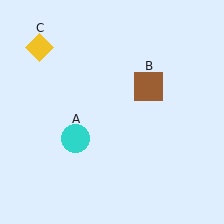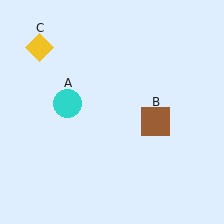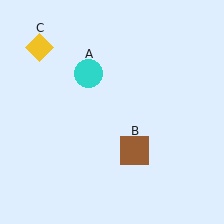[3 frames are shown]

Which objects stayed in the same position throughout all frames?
Yellow diamond (object C) remained stationary.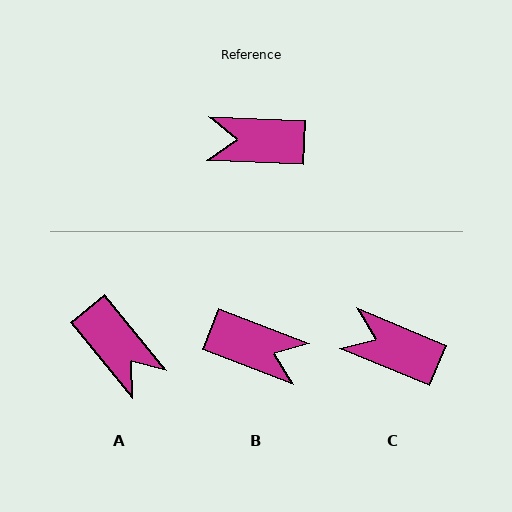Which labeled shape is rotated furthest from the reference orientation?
B, about 161 degrees away.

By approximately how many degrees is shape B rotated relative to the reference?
Approximately 161 degrees counter-clockwise.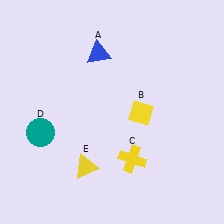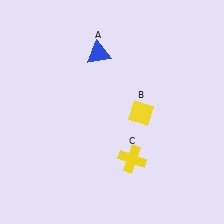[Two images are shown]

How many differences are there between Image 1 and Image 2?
There are 2 differences between the two images.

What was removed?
The yellow triangle (E), the teal circle (D) were removed in Image 2.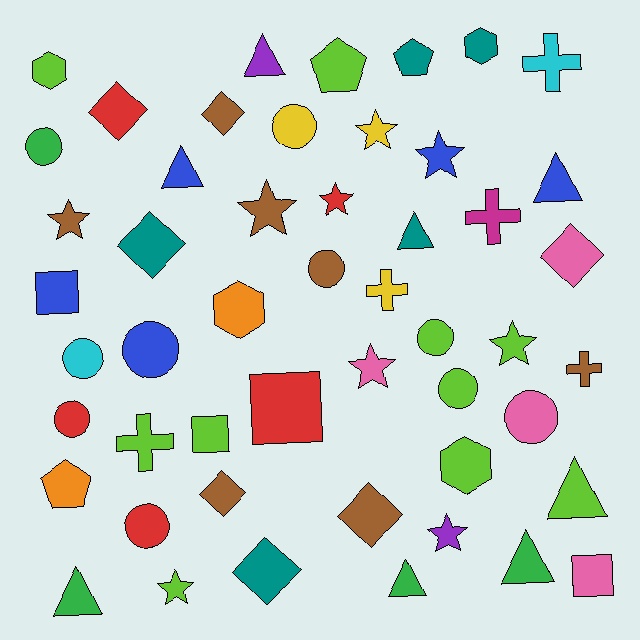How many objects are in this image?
There are 50 objects.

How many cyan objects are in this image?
There are 2 cyan objects.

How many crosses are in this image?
There are 5 crosses.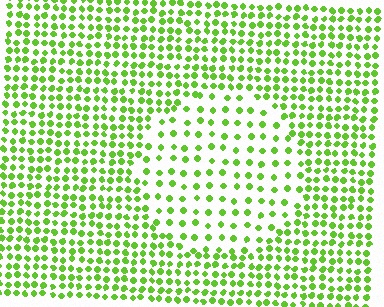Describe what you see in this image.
The image contains small lime elements arranged at two different densities. A circle-shaped region is visible where the elements are less densely packed than the surrounding area.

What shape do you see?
I see a circle.